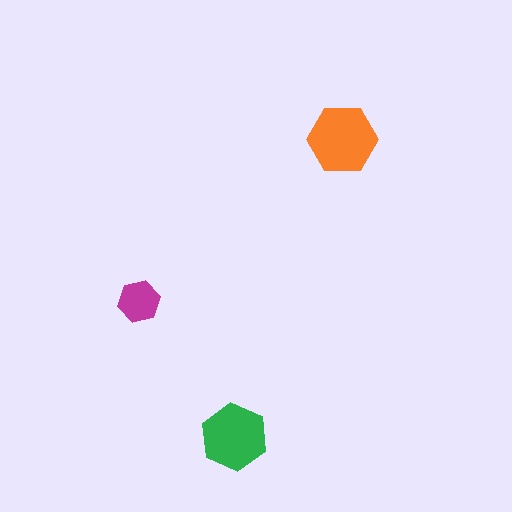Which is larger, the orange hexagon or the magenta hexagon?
The orange one.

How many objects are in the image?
There are 3 objects in the image.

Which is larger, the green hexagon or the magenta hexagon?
The green one.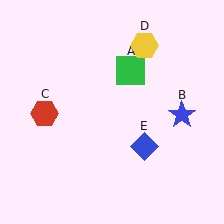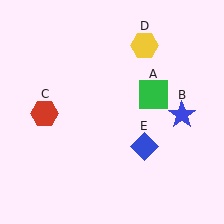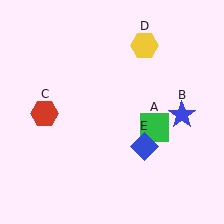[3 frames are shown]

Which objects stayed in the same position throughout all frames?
Blue star (object B) and red hexagon (object C) and yellow hexagon (object D) and blue diamond (object E) remained stationary.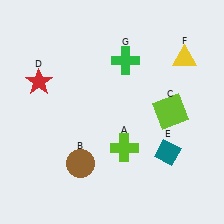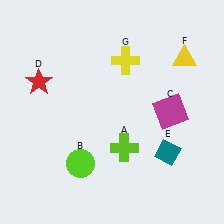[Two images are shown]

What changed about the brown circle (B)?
In Image 1, B is brown. In Image 2, it changed to lime.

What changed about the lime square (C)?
In Image 1, C is lime. In Image 2, it changed to magenta.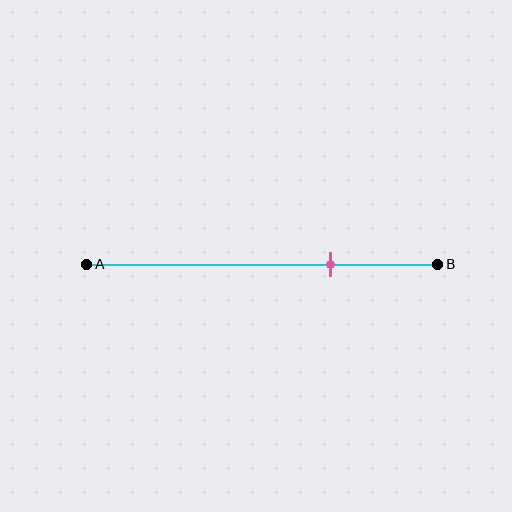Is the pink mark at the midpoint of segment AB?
No, the mark is at about 70% from A, not at the 50% midpoint.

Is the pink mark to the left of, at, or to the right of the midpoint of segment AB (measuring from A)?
The pink mark is to the right of the midpoint of segment AB.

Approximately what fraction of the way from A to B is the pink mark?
The pink mark is approximately 70% of the way from A to B.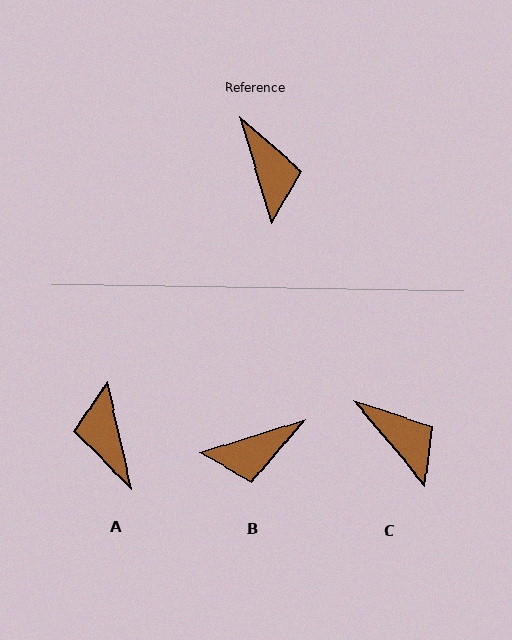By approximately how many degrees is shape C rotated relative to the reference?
Approximately 23 degrees counter-clockwise.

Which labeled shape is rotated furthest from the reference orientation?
A, about 177 degrees away.